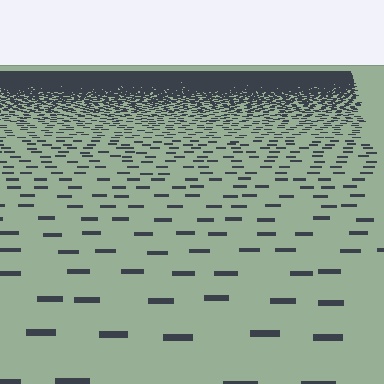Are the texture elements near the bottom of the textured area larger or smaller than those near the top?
Larger. Near the bottom, elements are closer to the viewer and appear at a bigger on-screen size.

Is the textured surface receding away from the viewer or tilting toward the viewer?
The surface is receding away from the viewer. Texture elements get smaller and denser toward the top.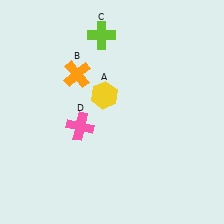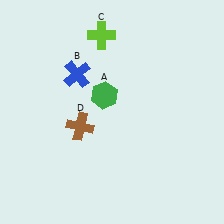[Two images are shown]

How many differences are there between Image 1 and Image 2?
There are 3 differences between the two images.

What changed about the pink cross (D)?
In Image 1, D is pink. In Image 2, it changed to brown.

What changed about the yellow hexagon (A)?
In Image 1, A is yellow. In Image 2, it changed to green.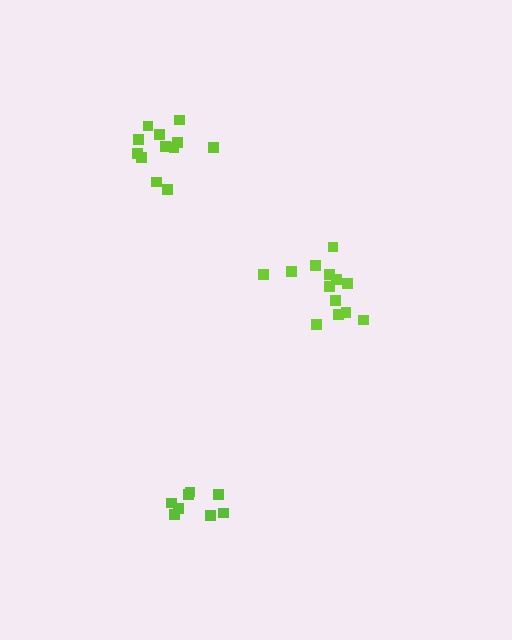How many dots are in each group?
Group 1: 8 dots, Group 2: 12 dots, Group 3: 13 dots (33 total).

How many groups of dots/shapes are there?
There are 3 groups.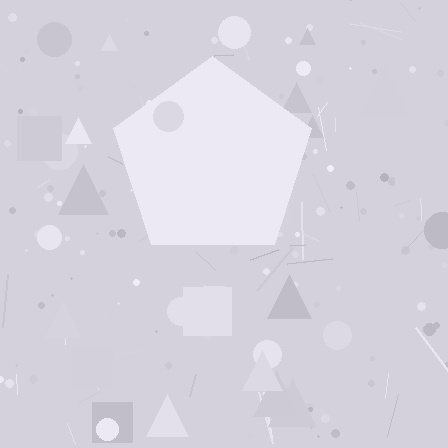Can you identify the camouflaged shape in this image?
The camouflaged shape is a pentagon.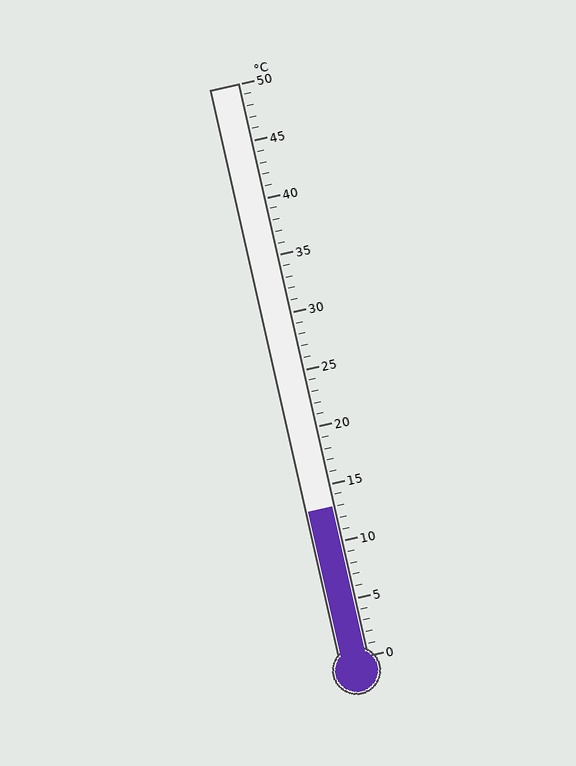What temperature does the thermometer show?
The thermometer shows approximately 13°C.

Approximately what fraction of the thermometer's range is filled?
The thermometer is filled to approximately 25% of its range.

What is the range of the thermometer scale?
The thermometer scale ranges from 0°C to 50°C.